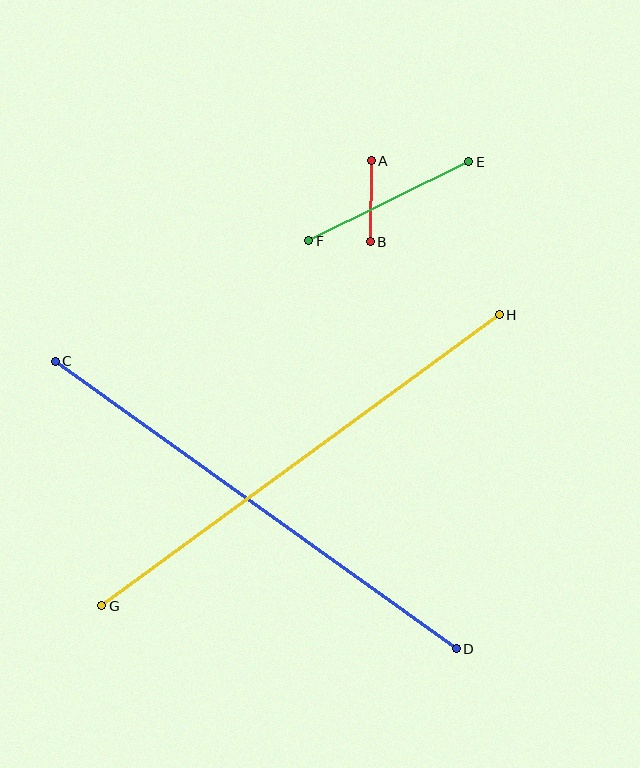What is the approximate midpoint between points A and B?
The midpoint is at approximately (371, 201) pixels.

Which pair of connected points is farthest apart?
Points C and D are farthest apart.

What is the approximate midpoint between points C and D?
The midpoint is at approximately (256, 505) pixels.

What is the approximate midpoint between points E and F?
The midpoint is at approximately (389, 201) pixels.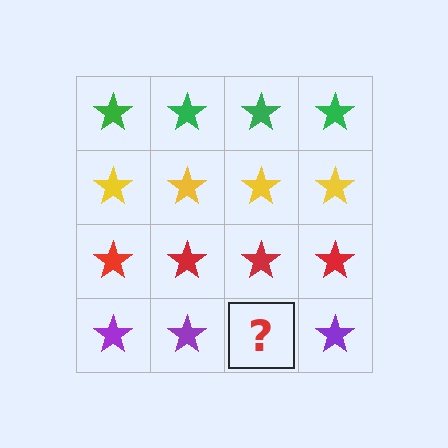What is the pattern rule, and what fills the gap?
The rule is that each row has a consistent color. The gap should be filled with a purple star.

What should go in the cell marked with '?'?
The missing cell should contain a purple star.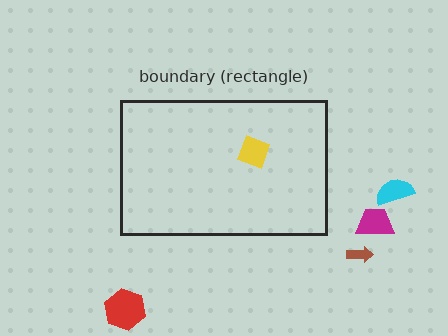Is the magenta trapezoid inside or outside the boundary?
Outside.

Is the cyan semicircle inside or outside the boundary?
Outside.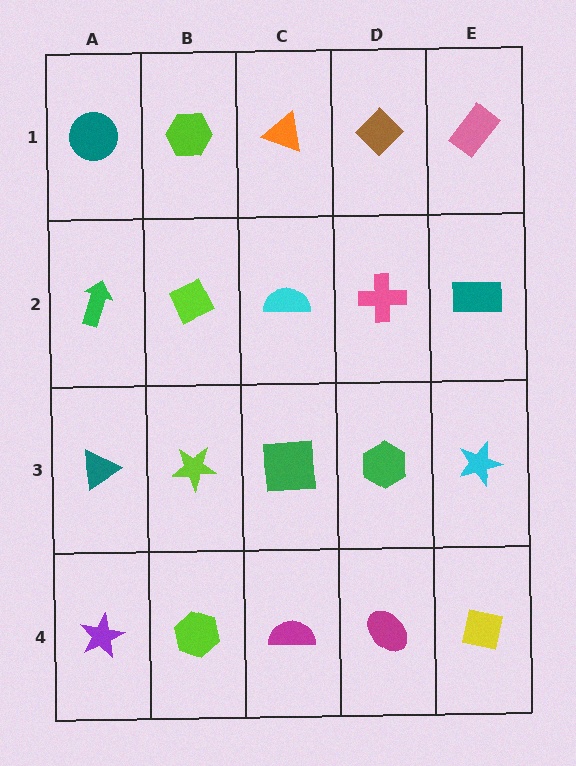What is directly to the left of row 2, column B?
A green arrow.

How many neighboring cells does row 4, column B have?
3.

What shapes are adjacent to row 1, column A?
A green arrow (row 2, column A), a lime hexagon (row 1, column B).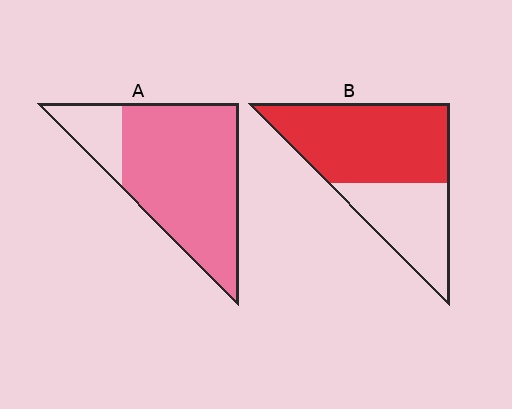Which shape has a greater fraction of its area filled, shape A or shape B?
Shape A.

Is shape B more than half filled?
Yes.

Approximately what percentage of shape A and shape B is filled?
A is approximately 80% and B is approximately 65%.